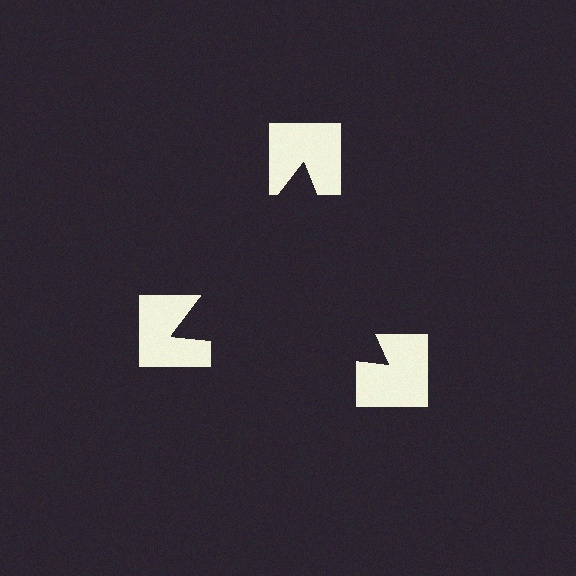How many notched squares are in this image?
There are 3 — one at each vertex of the illusory triangle.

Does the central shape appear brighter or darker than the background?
It typically appears slightly darker than the background, even though no actual brightness change is drawn.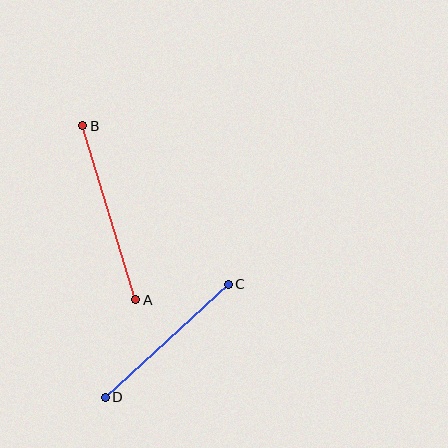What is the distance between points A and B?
The distance is approximately 182 pixels.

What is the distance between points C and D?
The distance is approximately 167 pixels.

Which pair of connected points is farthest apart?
Points A and B are farthest apart.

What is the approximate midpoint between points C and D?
The midpoint is at approximately (167, 341) pixels.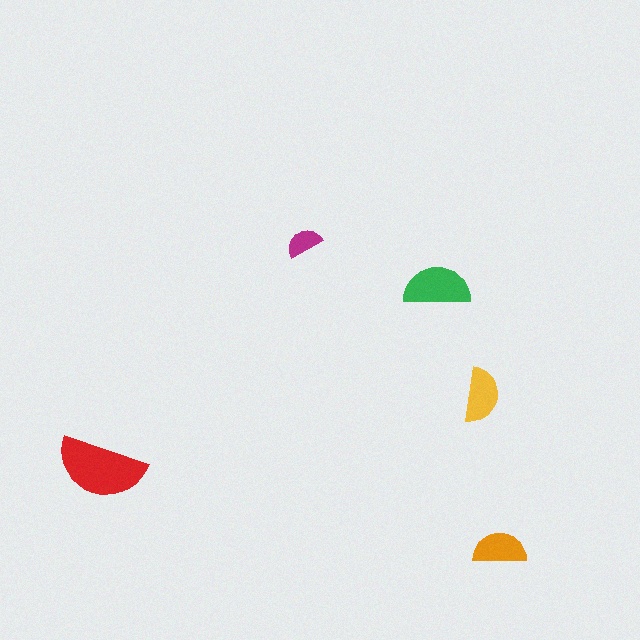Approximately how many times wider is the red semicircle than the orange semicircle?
About 1.5 times wider.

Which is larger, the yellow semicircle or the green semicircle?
The green one.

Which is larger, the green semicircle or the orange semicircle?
The green one.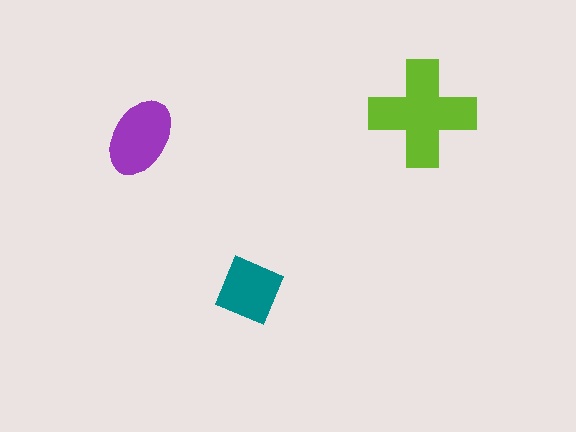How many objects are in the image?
There are 3 objects in the image.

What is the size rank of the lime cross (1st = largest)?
1st.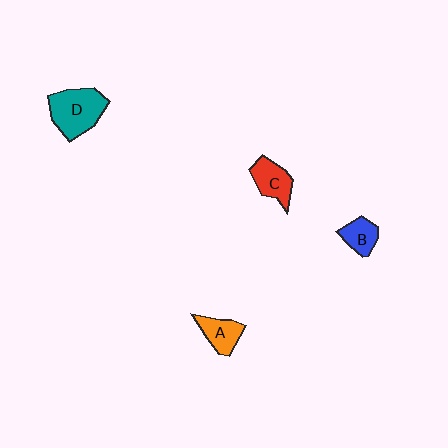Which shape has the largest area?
Shape D (teal).